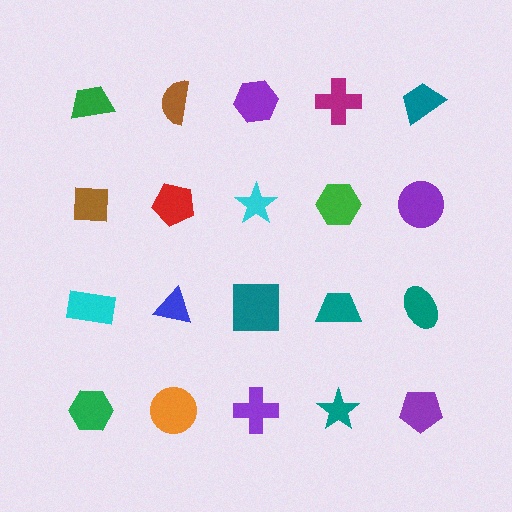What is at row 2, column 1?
A brown square.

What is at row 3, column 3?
A teal square.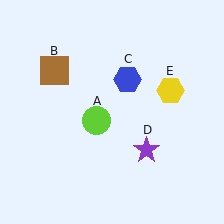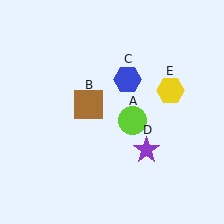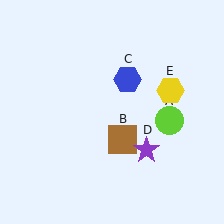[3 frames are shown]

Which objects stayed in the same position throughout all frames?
Blue hexagon (object C) and purple star (object D) and yellow hexagon (object E) remained stationary.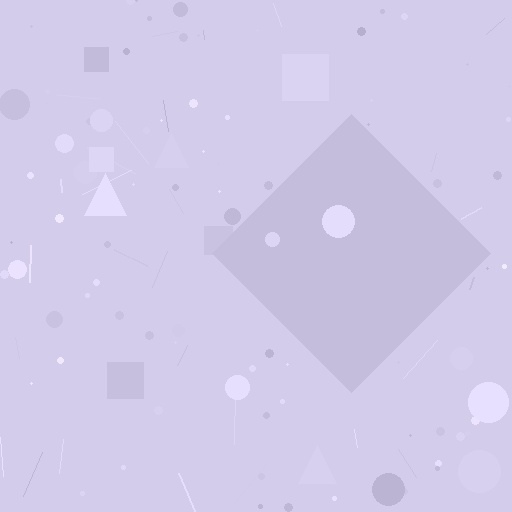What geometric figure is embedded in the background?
A diamond is embedded in the background.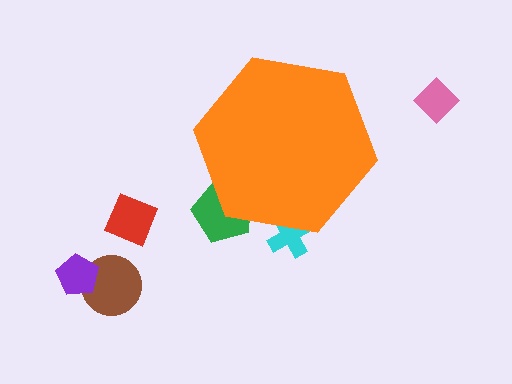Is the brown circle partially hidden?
No, the brown circle is fully visible.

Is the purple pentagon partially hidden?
No, the purple pentagon is fully visible.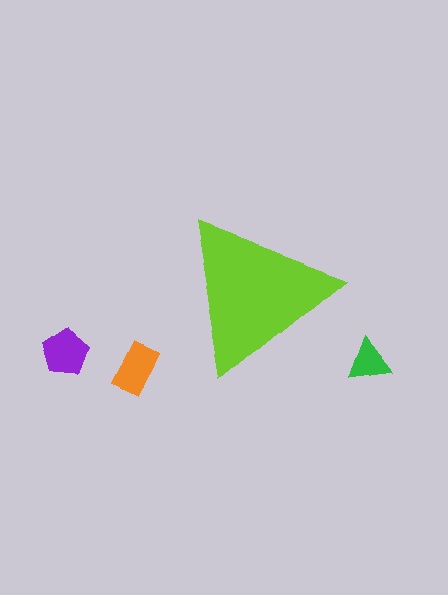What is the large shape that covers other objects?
A lime triangle.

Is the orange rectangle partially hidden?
No, the orange rectangle is fully visible.